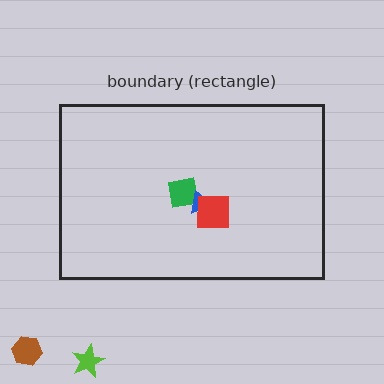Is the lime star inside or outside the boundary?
Outside.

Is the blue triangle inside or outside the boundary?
Inside.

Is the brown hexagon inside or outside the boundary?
Outside.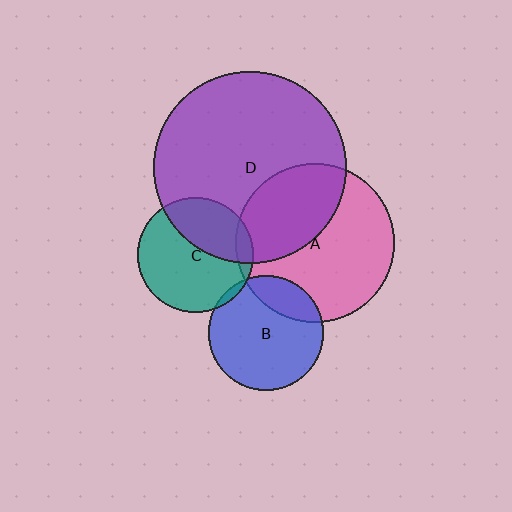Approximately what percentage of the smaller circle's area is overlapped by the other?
Approximately 35%.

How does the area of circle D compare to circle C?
Approximately 2.8 times.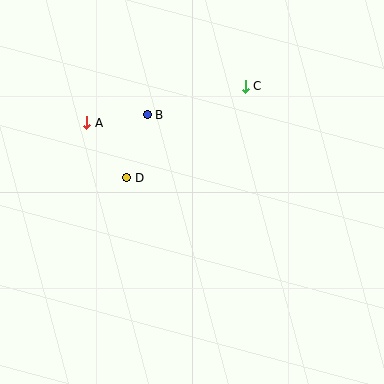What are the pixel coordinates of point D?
Point D is at (127, 178).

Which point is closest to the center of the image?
Point D at (127, 178) is closest to the center.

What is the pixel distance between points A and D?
The distance between A and D is 68 pixels.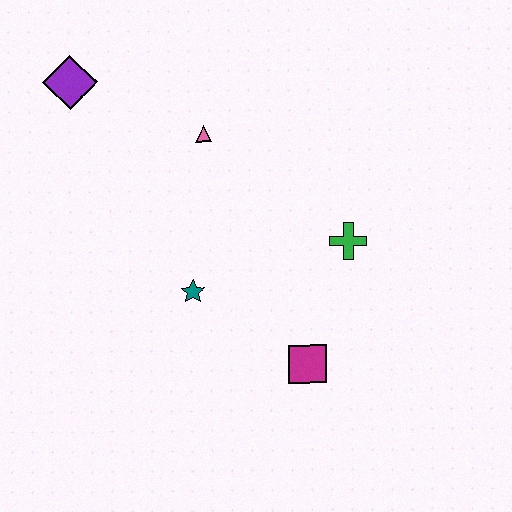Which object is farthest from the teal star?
The purple diamond is farthest from the teal star.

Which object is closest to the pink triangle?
The purple diamond is closest to the pink triangle.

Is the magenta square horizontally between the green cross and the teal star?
Yes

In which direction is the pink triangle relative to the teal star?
The pink triangle is above the teal star.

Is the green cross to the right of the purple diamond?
Yes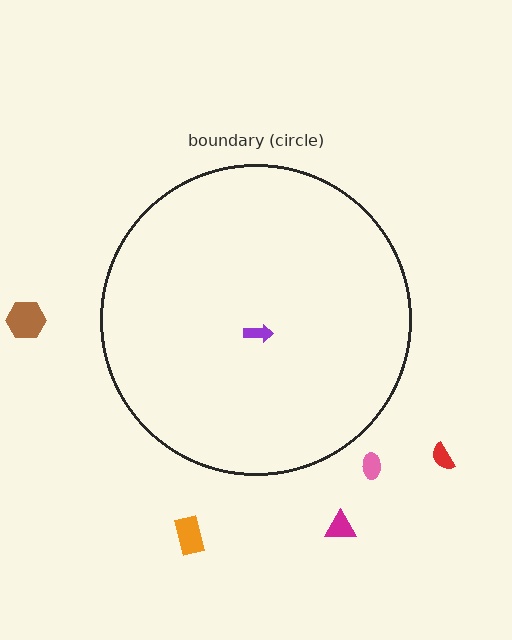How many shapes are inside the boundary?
1 inside, 5 outside.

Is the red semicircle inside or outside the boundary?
Outside.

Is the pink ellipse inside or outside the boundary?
Outside.